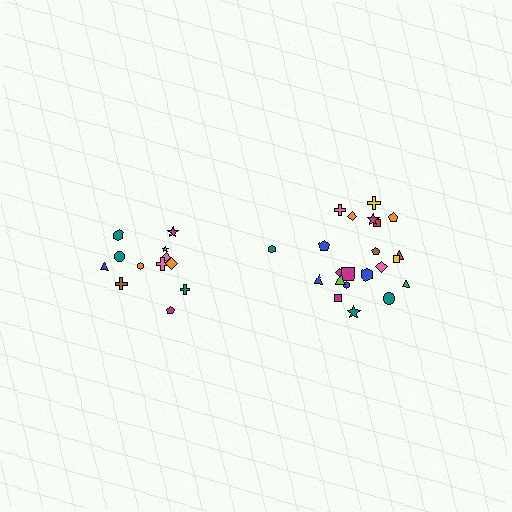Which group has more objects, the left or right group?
The right group.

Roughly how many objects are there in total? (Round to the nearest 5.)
Roughly 35 objects in total.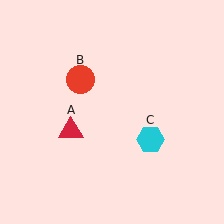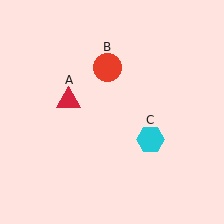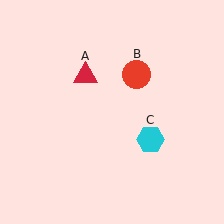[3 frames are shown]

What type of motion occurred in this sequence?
The red triangle (object A), red circle (object B) rotated clockwise around the center of the scene.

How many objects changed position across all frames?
2 objects changed position: red triangle (object A), red circle (object B).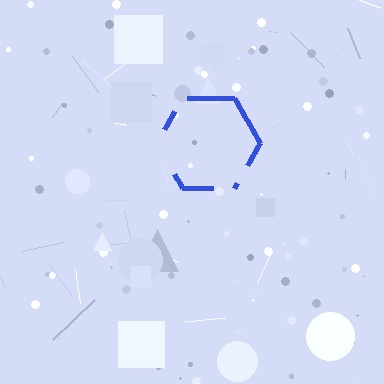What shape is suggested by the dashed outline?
The dashed outline suggests a hexagon.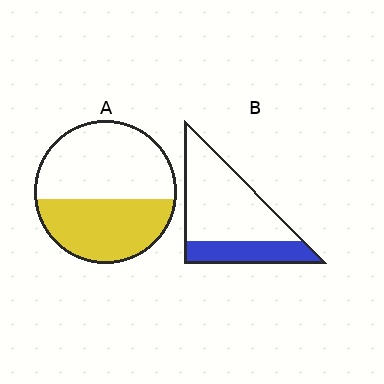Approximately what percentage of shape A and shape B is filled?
A is approximately 45% and B is approximately 30%.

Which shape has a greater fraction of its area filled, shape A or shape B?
Shape A.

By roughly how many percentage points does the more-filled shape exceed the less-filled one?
By roughly 15 percentage points (A over B).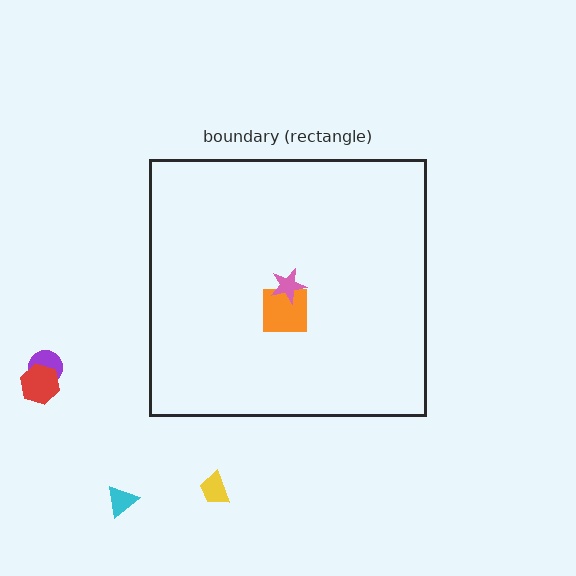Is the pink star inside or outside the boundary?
Inside.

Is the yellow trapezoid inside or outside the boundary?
Outside.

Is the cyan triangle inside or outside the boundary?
Outside.